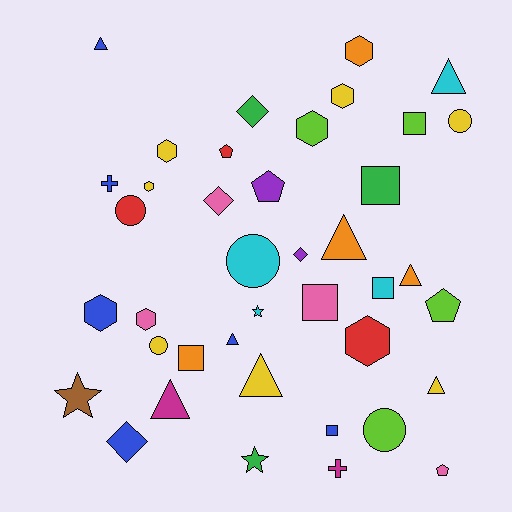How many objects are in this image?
There are 40 objects.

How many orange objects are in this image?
There are 4 orange objects.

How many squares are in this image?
There are 6 squares.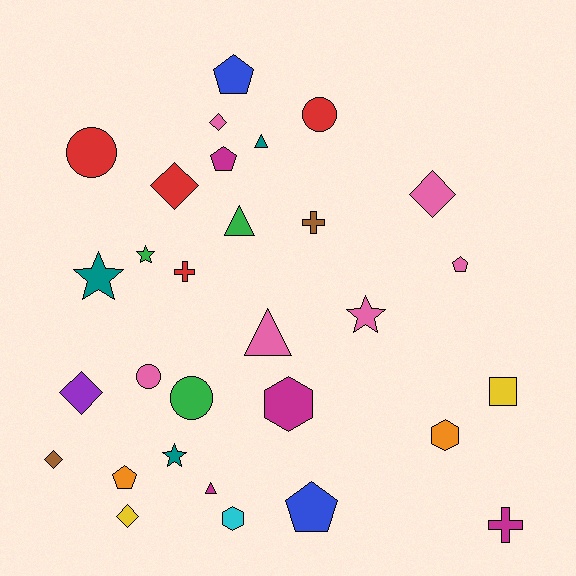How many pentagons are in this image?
There are 5 pentagons.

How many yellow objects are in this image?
There are 2 yellow objects.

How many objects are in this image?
There are 30 objects.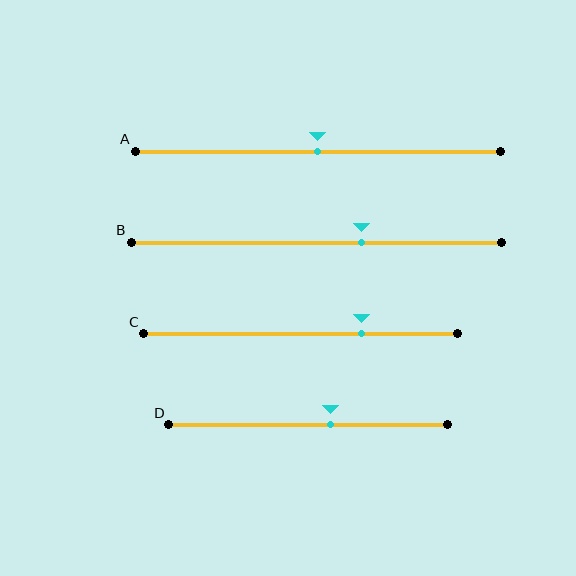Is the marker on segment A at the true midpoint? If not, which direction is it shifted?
Yes, the marker on segment A is at the true midpoint.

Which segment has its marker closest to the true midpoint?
Segment A has its marker closest to the true midpoint.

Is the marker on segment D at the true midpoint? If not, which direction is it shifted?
No, the marker on segment D is shifted to the right by about 8% of the segment length.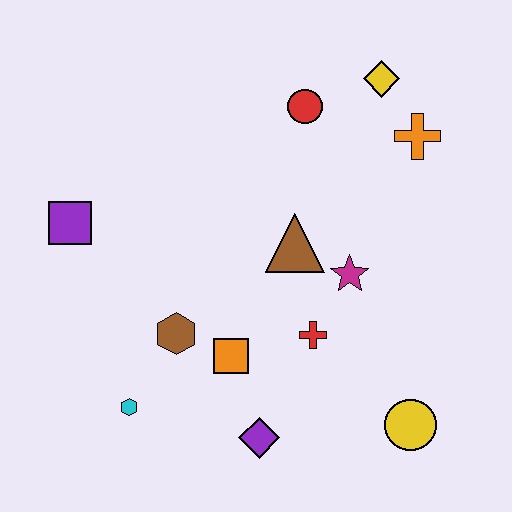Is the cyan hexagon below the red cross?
Yes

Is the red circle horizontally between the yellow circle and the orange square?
Yes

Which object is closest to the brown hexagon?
The orange square is closest to the brown hexagon.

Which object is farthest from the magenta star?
The purple square is farthest from the magenta star.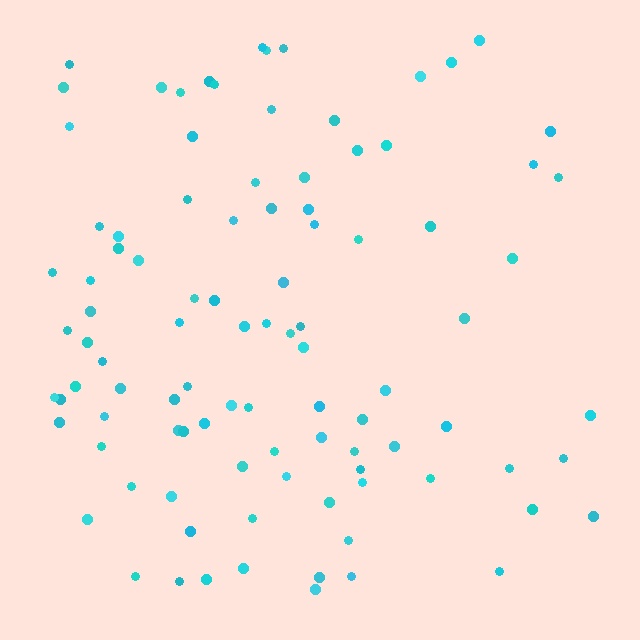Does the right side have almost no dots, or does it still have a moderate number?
Still a moderate number, just noticeably fewer than the left.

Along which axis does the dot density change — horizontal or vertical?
Horizontal.